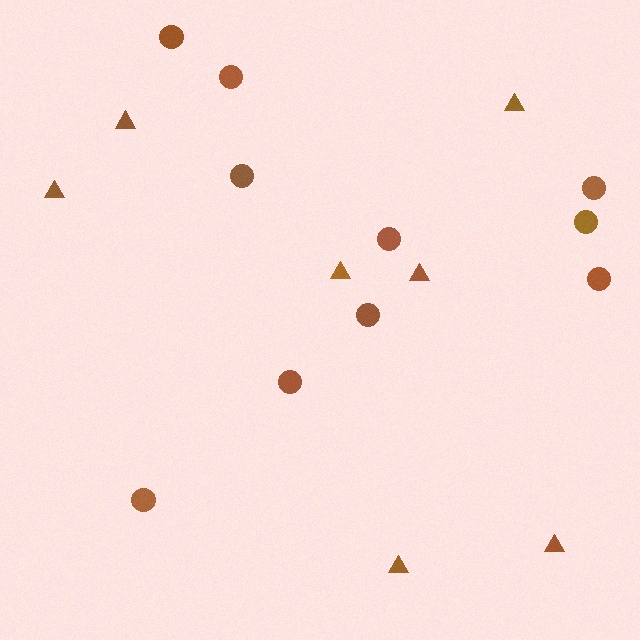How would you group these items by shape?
There are 2 groups: one group of circles (10) and one group of triangles (7).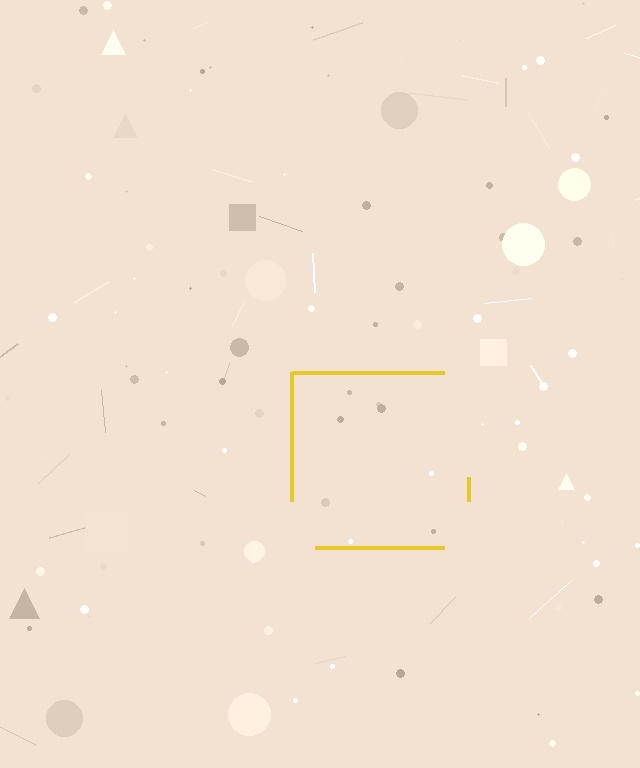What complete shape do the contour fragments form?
The contour fragments form a square.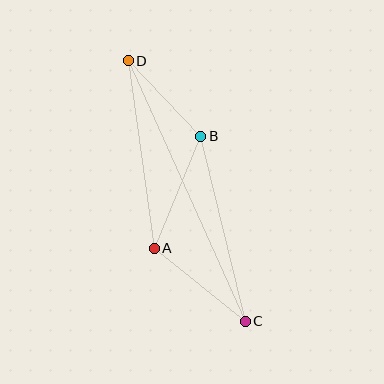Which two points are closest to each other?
Points B and D are closest to each other.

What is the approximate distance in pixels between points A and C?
The distance between A and C is approximately 117 pixels.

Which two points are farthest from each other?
Points C and D are farthest from each other.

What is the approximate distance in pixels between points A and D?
The distance between A and D is approximately 189 pixels.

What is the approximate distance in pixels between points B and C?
The distance between B and C is approximately 190 pixels.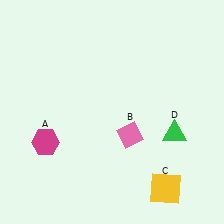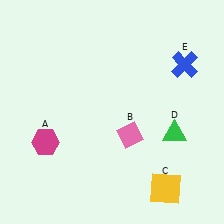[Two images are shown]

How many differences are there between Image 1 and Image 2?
There is 1 difference between the two images.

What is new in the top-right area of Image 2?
A blue cross (E) was added in the top-right area of Image 2.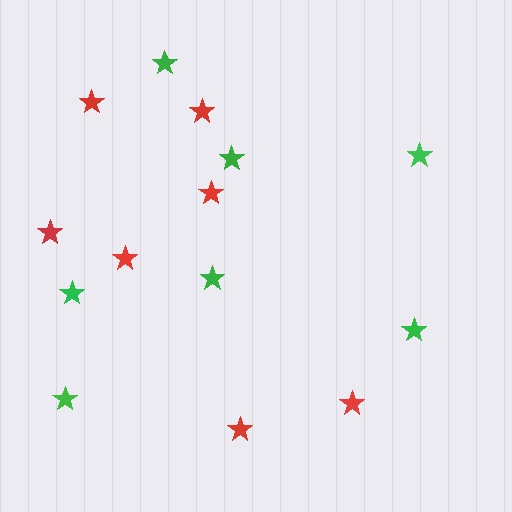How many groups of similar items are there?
There are 2 groups: one group of green stars (7) and one group of red stars (7).